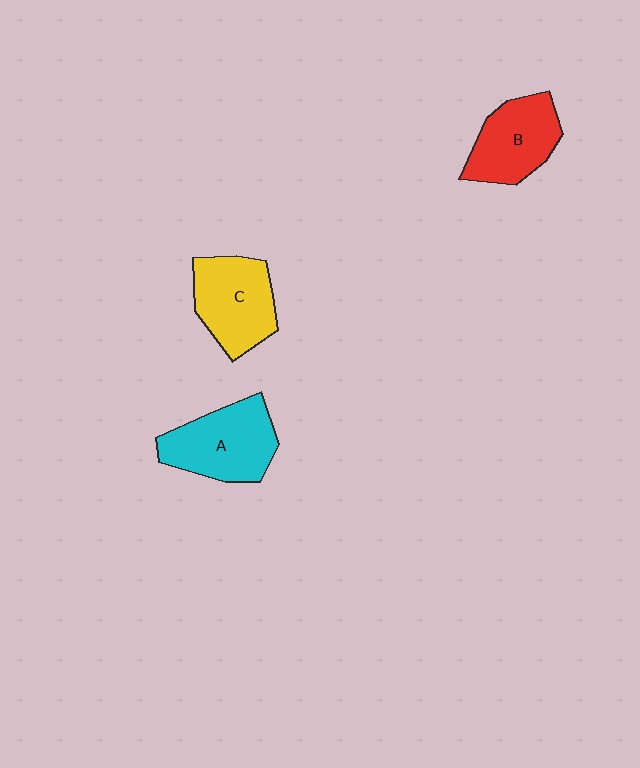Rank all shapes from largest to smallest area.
From largest to smallest: A (cyan), C (yellow), B (red).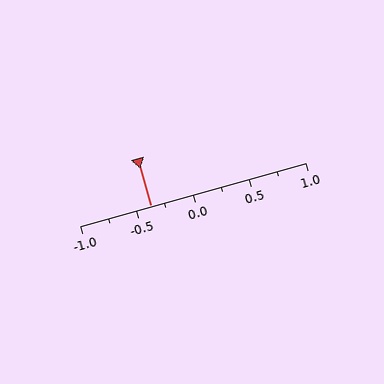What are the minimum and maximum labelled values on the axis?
The axis runs from -1.0 to 1.0.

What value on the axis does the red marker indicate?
The marker indicates approximately -0.38.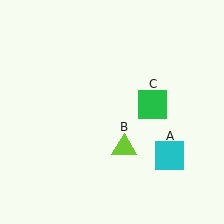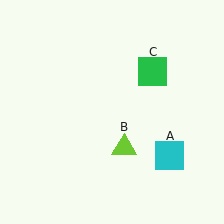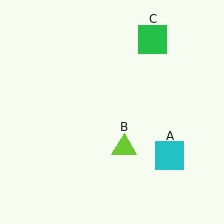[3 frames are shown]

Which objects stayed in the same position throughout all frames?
Cyan square (object A) and lime triangle (object B) remained stationary.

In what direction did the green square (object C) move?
The green square (object C) moved up.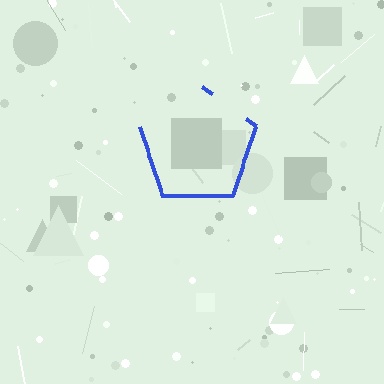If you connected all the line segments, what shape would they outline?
They would outline a pentagon.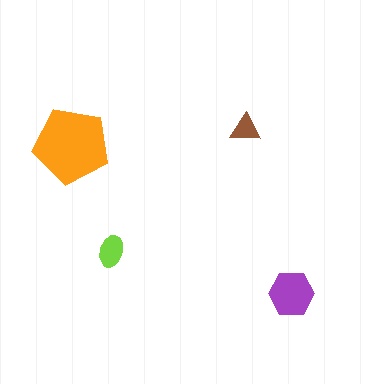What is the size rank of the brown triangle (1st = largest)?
4th.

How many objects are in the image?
There are 4 objects in the image.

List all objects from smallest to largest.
The brown triangle, the lime ellipse, the purple hexagon, the orange pentagon.